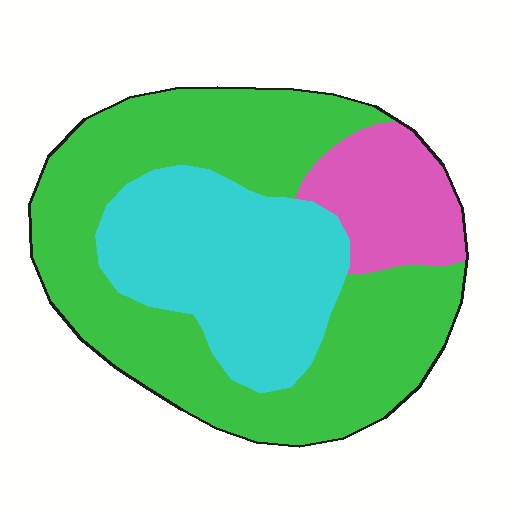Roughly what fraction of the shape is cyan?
Cyan takes up about one third (1/3) of the shape.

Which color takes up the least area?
Pink, at roughly 15%.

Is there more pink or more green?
Green.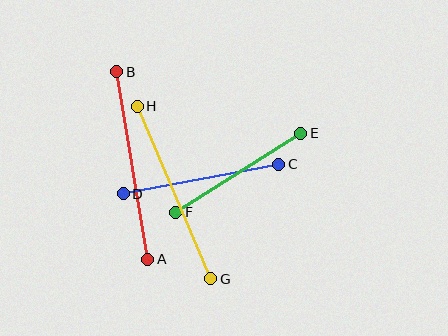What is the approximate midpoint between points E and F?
The midpoint is at approximately (238, 173) pixels.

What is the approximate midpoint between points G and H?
The midpoint is at approximately (174, 192) pixels.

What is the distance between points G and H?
The distance is approximately 187 pixels.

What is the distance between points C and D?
The distance is approximately 158 pixels.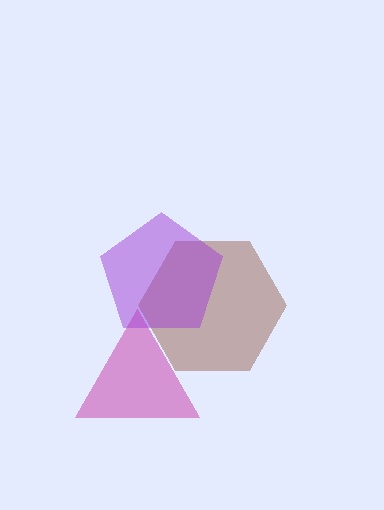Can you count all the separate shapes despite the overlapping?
Yes, there are 3 separate shapes.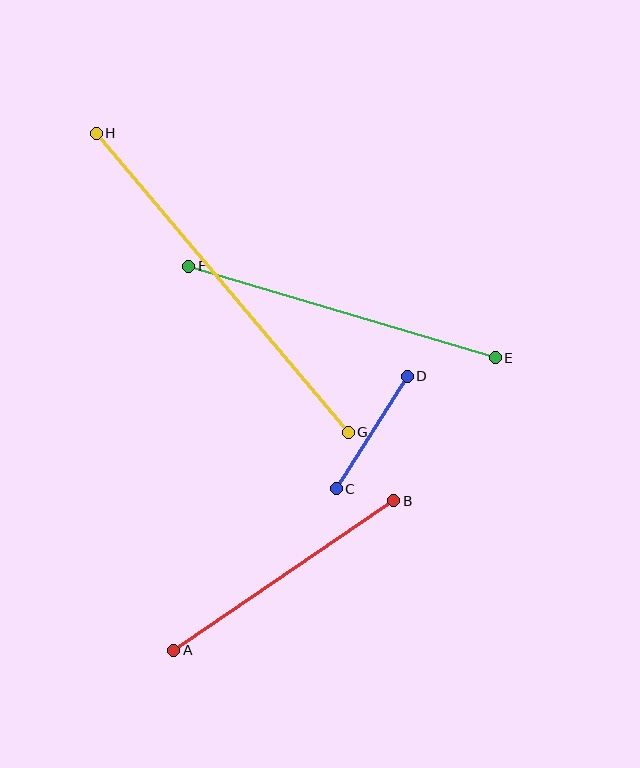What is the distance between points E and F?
The distance is approximately 320 pixels.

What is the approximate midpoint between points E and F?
The midpoint is at approximately (342, 312) pixels.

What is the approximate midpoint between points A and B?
The midpoint is at approximately (284, 576) pixels.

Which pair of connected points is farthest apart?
Points G and H are farthest apart.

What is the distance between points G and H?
The distance is approximately 391 pixels.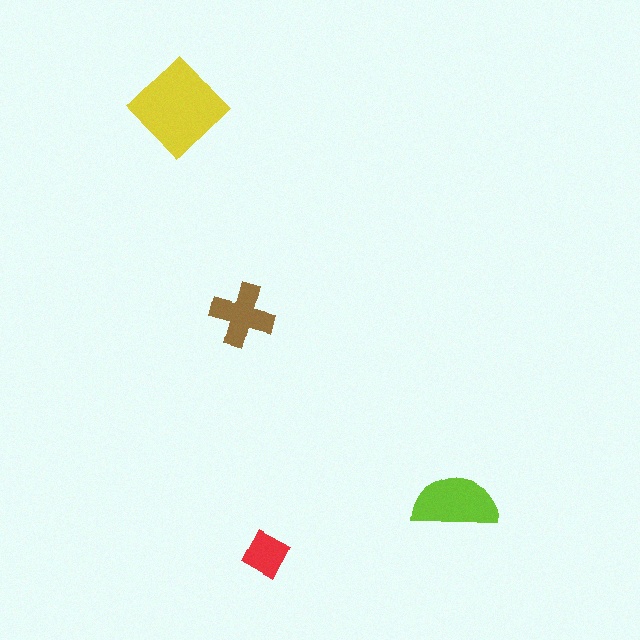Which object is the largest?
The yellow diamond.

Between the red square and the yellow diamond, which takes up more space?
The yellow diamond.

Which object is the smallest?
The red square.